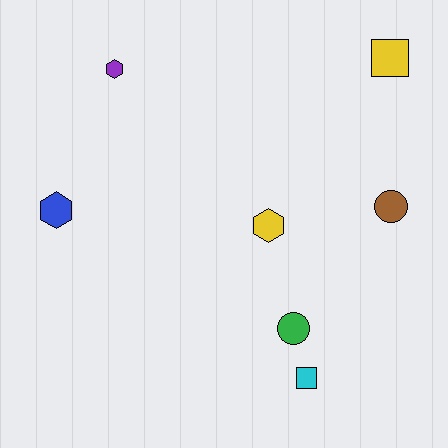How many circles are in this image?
There are 2 circles.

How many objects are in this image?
There are 7 objects.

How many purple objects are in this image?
There is 1 purple object.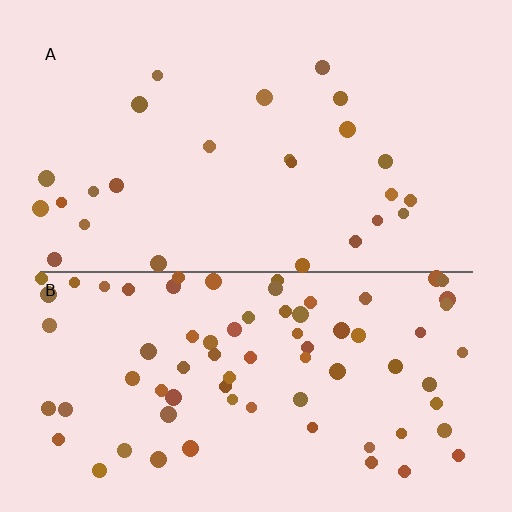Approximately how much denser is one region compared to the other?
Approximately 2.9× — region B over region A.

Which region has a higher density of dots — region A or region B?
B (the bottom).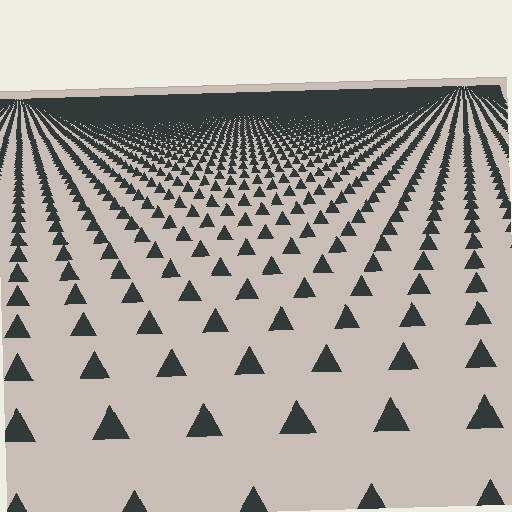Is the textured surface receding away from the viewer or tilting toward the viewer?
The surface is receding away from the viewer. Texture elements get smaller and denser toward the top.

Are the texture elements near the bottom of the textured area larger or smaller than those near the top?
Larger. Near the bottom, elements are closer to the viewer and appear at a bigger on-screen size.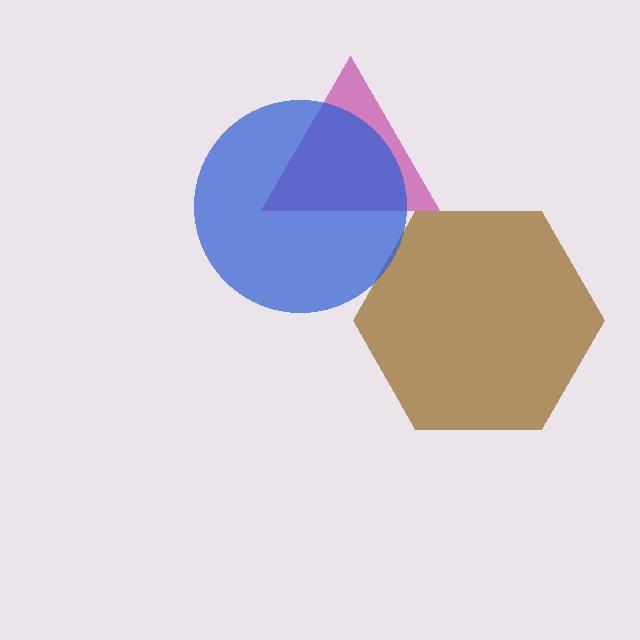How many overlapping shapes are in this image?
There are 3 overlapping shapes in the image.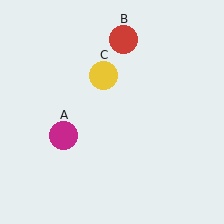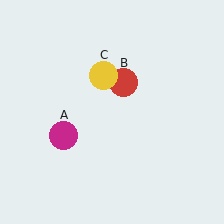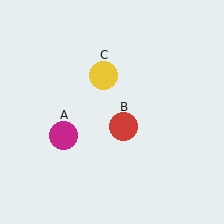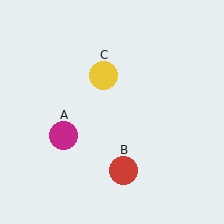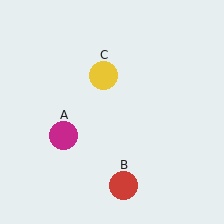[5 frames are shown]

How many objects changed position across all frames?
1 object changed position: red circle (object B).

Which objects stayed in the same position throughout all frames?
Magenta circle (object A) and yellow circle (object C) remained stationary.